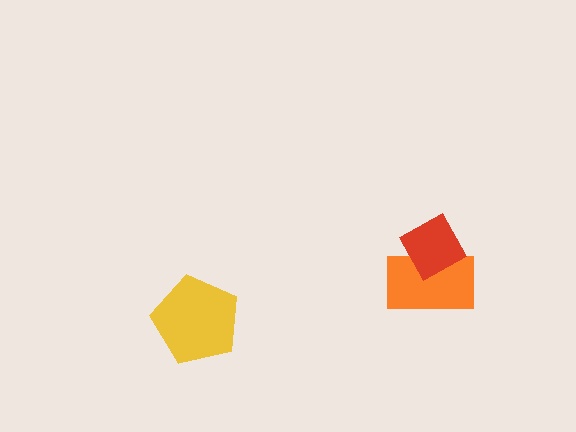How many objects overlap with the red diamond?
1 object overlaps with the red diamond.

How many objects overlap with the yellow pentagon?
0 objects overlap with the yellow pentagon.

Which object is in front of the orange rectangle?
The red diamond is in front of the orange rectangle.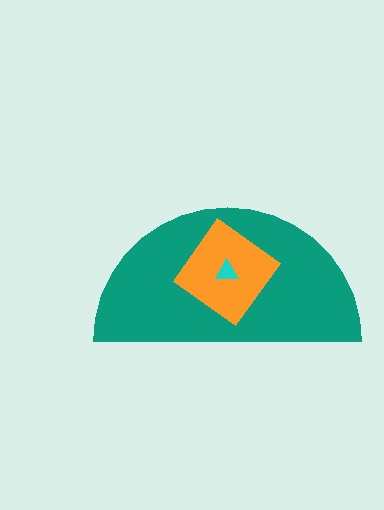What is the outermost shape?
The teal semicircle.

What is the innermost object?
The cyan triangle.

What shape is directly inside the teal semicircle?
The orange diamond.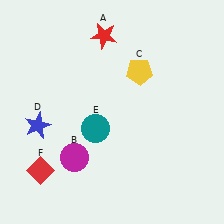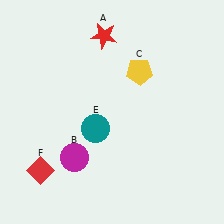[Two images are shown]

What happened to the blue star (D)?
The blue star (D) was removed in Image 2. It was in the bottom-left area of Image 1.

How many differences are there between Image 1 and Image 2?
There is 1 difference between the two images.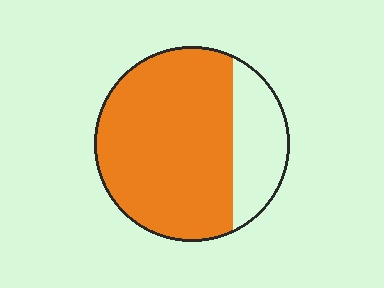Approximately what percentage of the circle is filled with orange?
Approximately 75%.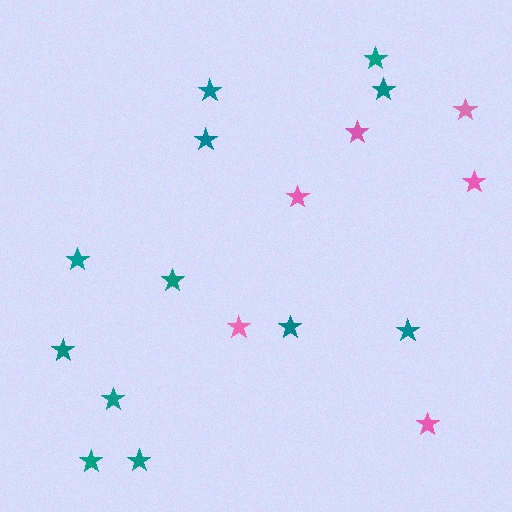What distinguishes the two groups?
There are 2 groups: one group of pink stars (6) and one group of teal stars (12).